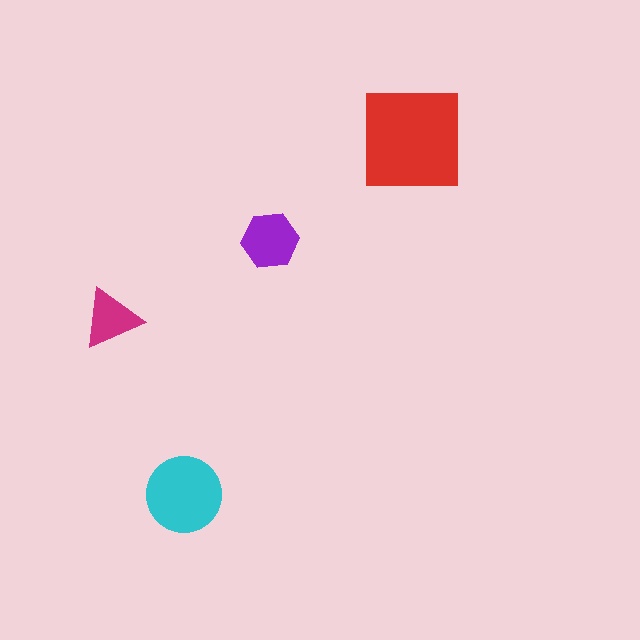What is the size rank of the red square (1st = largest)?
1st.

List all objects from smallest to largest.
The magenta triangle, the purple hexagon, the cyan circle, the red square.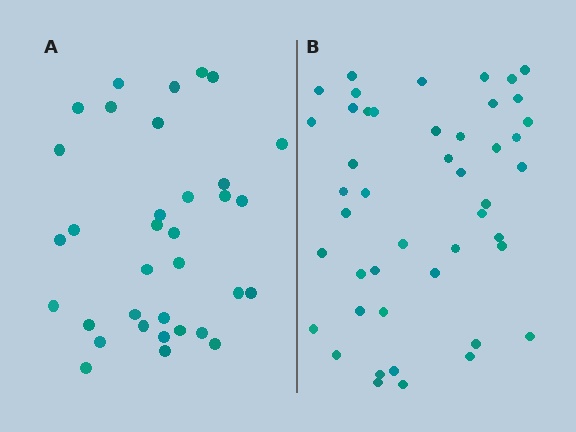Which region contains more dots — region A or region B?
Region B (the right region) has more dots.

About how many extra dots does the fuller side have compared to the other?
Region B has roughly 12 or so more dots than region A.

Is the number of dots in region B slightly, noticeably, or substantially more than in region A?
Region B has noticeably more, but not dramatically so. The ratio is roughly 1.4 to 1.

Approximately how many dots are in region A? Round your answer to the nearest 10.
About 30 dots. (The exact count is 34, which rounds to 30.)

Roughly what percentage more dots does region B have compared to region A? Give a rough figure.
About 35% more.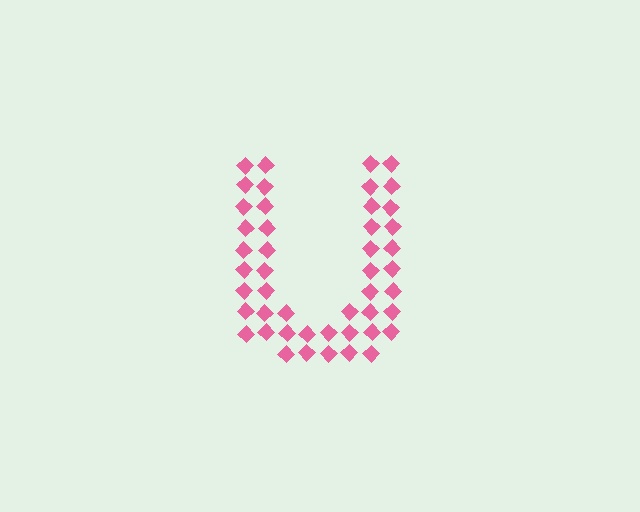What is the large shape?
The large shape is the letter U.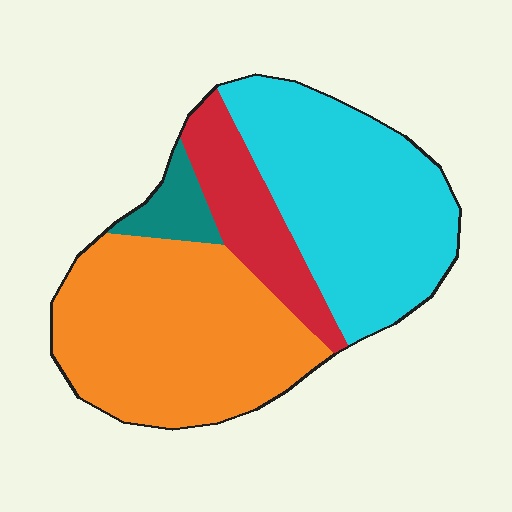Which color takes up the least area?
Teal, at roughly 5%.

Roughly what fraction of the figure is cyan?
Cyan covers about 40% of the figure.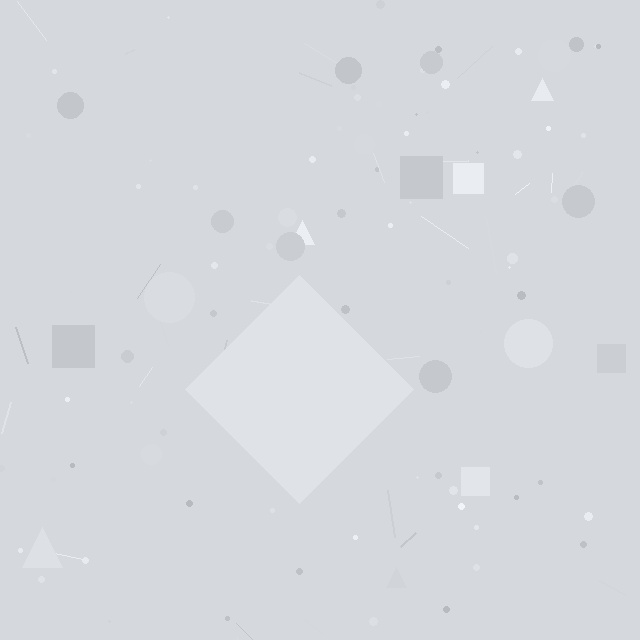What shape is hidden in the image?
A diamond is hidden in the image.